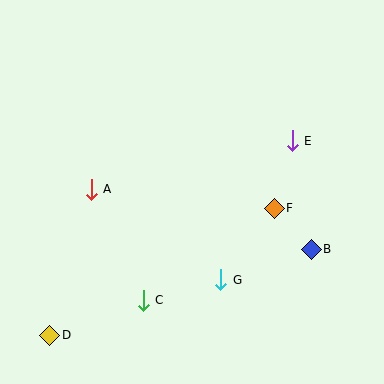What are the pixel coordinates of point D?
Point D is at (50, 335).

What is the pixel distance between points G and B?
The distance between G and B is 96 pixels.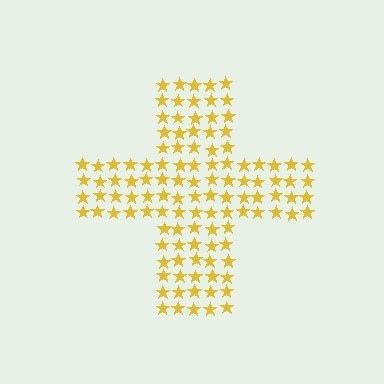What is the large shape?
The large shape is a cross.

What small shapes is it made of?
It is made of small stars.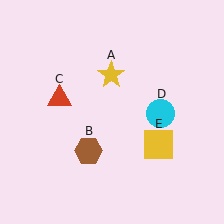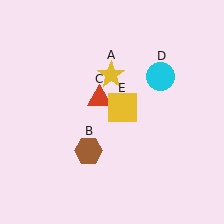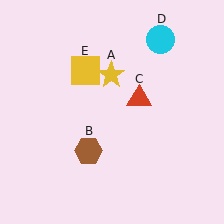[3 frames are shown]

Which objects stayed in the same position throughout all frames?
Yellow star (object A) and brown hexagon (object B) remained stationary.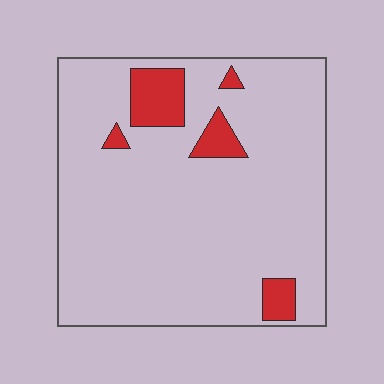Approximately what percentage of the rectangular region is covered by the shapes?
Approximately 10%.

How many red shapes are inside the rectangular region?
5.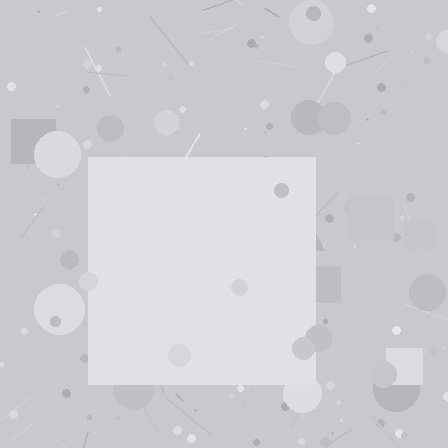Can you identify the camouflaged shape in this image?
The camouflaged shape is a square.